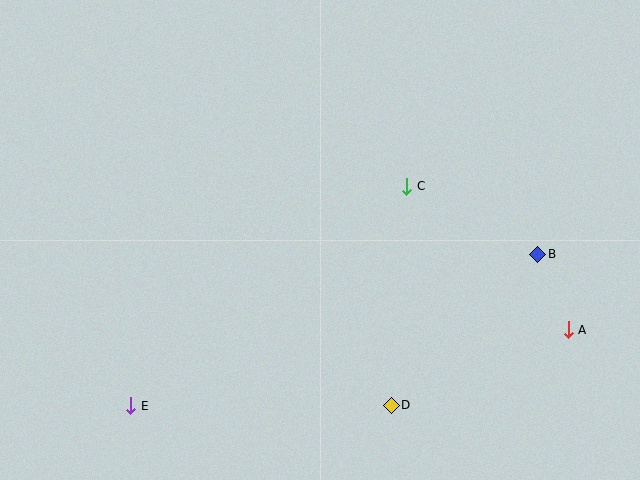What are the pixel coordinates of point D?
Point D is at (391, 405).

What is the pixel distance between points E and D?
The distance between E and D is 261 pixels.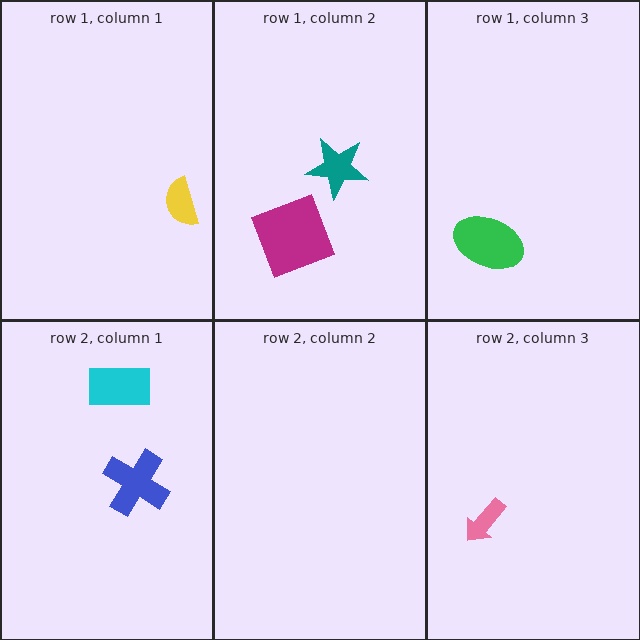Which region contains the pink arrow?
The row 2, column 3 region.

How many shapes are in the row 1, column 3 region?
1.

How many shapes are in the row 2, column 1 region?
2.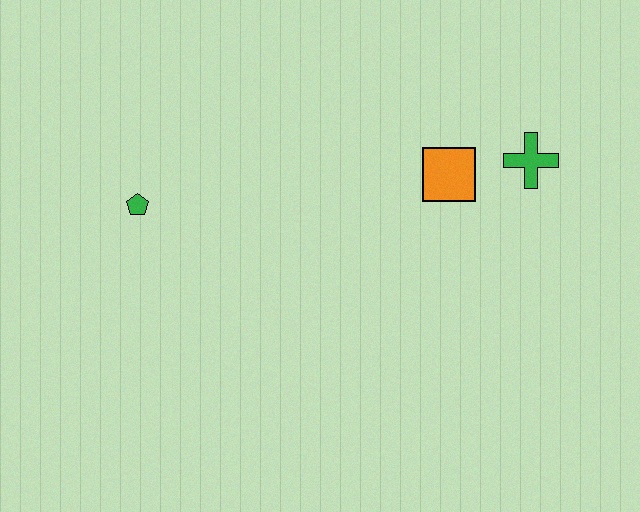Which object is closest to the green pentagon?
The orange square is closest to the green pentagon.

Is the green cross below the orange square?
No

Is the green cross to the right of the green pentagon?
Yes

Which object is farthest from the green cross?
The green pentagon is farthest from the green cross.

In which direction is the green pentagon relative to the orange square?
The green pentagon is to the left of the orange square.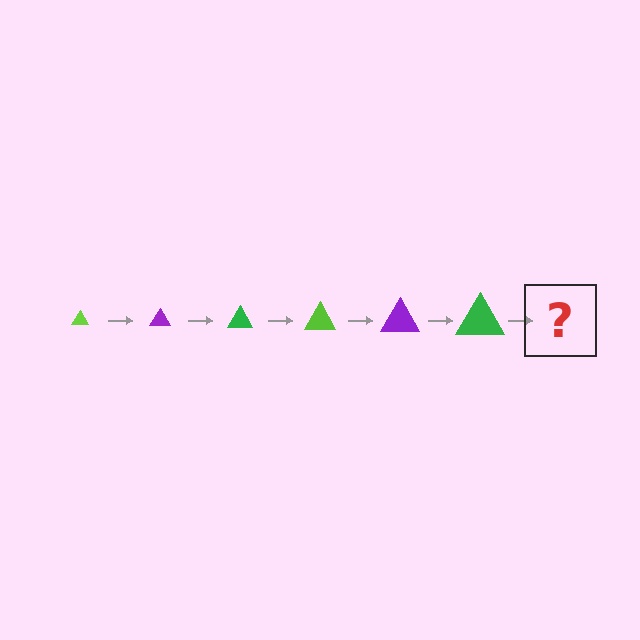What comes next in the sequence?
The next element should be a lime triangle, larger than the previous one.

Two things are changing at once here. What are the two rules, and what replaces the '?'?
The two rules are that the triangle grows larger each step and the color cycles through lime, purple, and green. The '?' should be a lime triangle, larger than the previous one.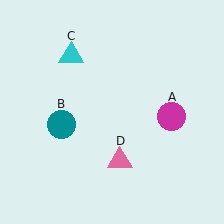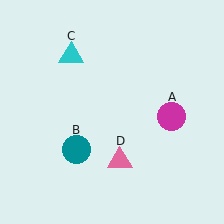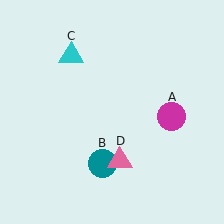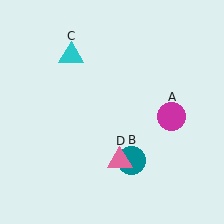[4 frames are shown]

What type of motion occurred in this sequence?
The teal circle (object B) rotated counterclockwise around the center of the scene.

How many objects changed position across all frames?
1 object changed position: teal circle (object B).